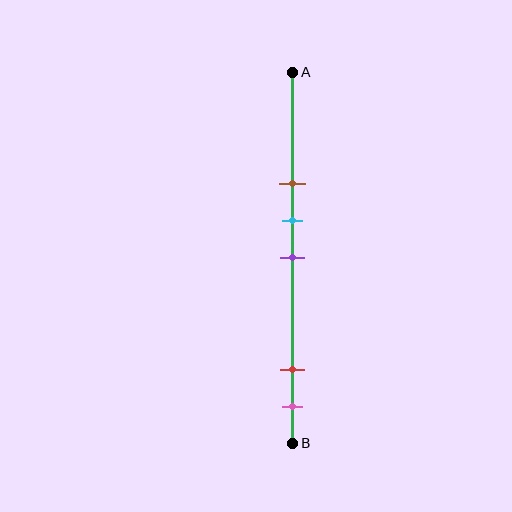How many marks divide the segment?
There are 5 marks dividing the segment.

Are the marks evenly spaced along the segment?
No, the marks are not evenly spaced.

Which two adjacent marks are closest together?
The cyan and purple marks are the closest adjacent pair.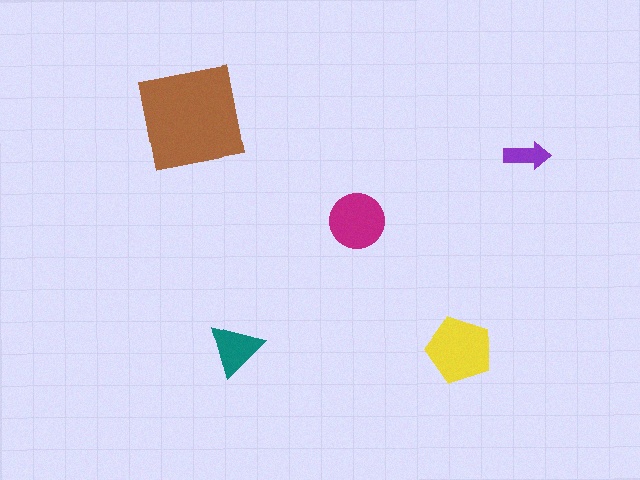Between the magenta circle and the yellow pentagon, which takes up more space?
The yellow pentagon.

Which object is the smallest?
The purple arrow.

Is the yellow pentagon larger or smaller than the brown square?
Smaller.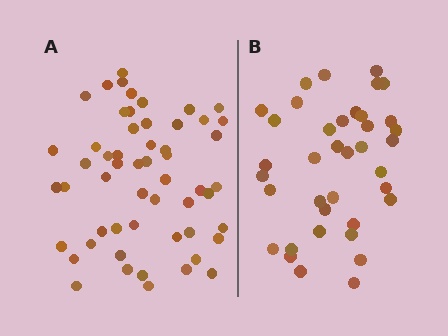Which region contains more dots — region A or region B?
Region A (the left region) has more dots.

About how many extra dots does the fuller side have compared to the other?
Region A has approximately 15 more dots than region B.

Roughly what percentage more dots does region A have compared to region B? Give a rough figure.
About 45% more.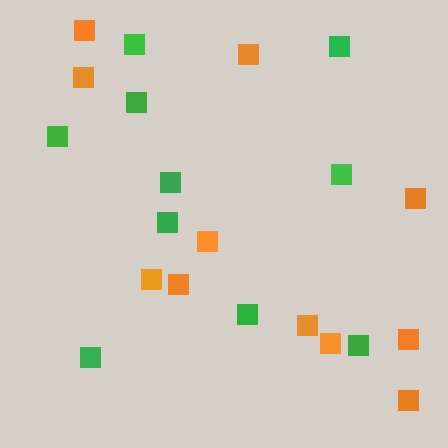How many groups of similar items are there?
There are 2 groups: one group of green squares (10) and one group of orange squares (11).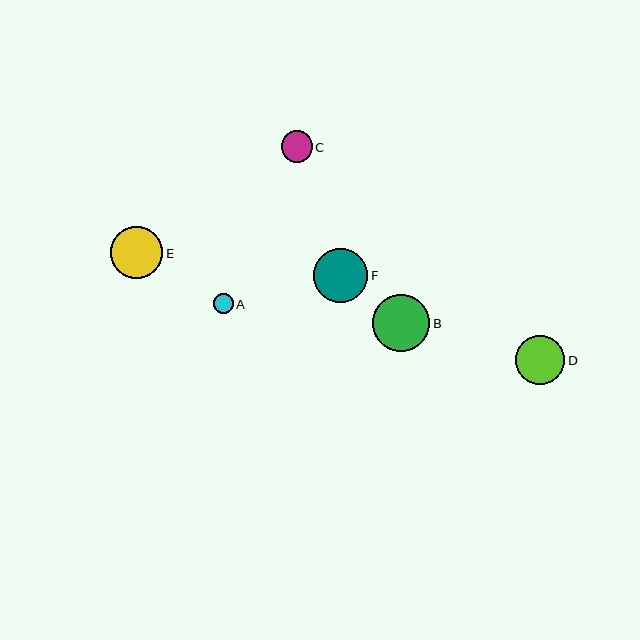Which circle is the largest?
Circle B is the largest with a size of approximately 57 pixels.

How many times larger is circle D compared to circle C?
Circle D is approximately 1.6 times the size of circle C.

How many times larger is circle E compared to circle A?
Circle E is approximately 2.6 times the size of circle A.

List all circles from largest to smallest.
From largest to smallest: B, F, E, D, C, A.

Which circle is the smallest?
Circle A is the smallest with a size of approximately 20 pixels.